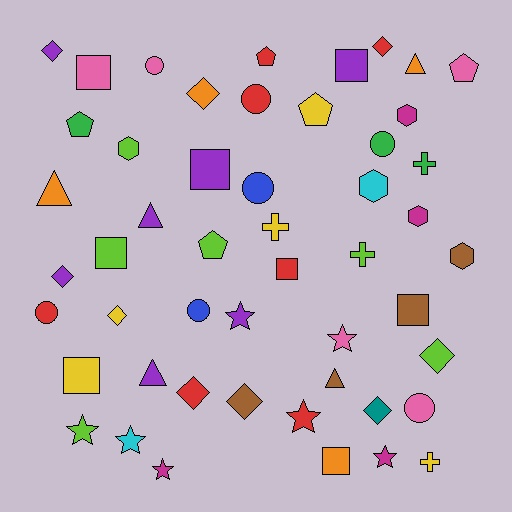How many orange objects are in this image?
There are 4 orange objects.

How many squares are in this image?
There are 8 squares.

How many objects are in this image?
There are 50 objects.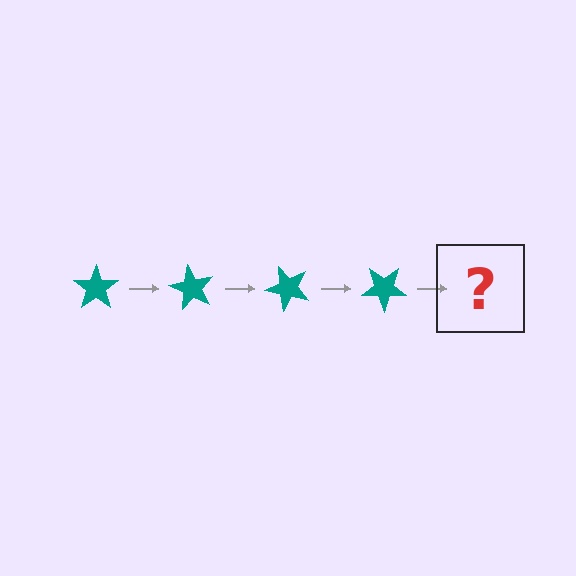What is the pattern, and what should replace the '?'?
The pattern is that the star rotates 60 degrees each step. The '?' should be a teal star rotated 240 degrees.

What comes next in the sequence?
The next element should be a teal star rotated 240 degrees.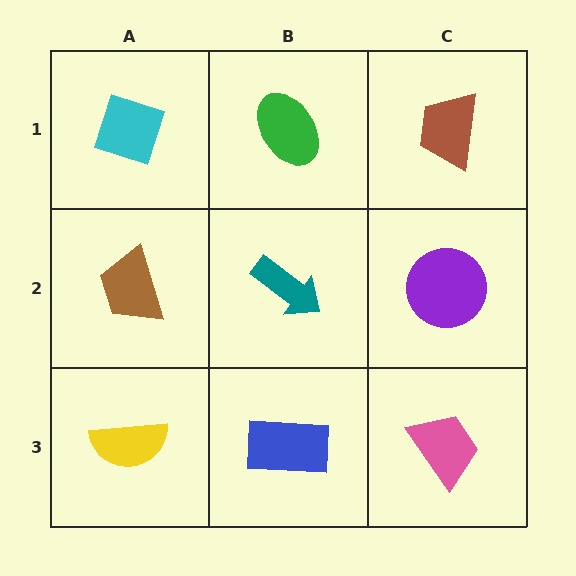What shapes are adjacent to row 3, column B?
A teal arrow (row 2, column B), a yellow semicircle (row 3, column A), a pink trapezoid (row 3, column C).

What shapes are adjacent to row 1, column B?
A teal arrow (row 2, column B), a cyan diamond (row 1, column A), a brown trapezoid (row 1, column C).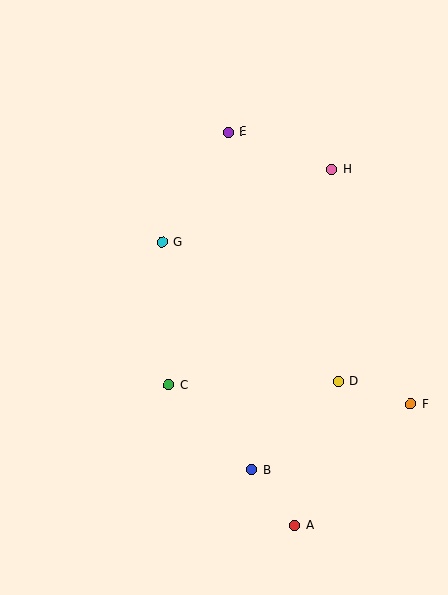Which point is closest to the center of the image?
Point G at (162, 242) is closest to the center.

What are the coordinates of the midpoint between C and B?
The midpoint between C and B is at (210, 428).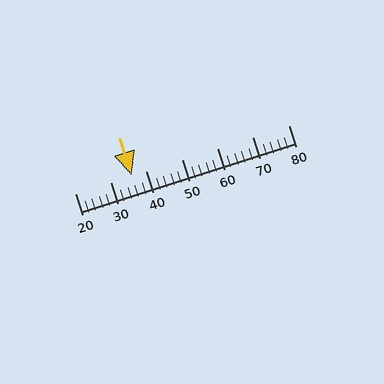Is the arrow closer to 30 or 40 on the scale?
The arrow is closer to 40.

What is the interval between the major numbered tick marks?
The major tick marks are spaced 10 units apart.